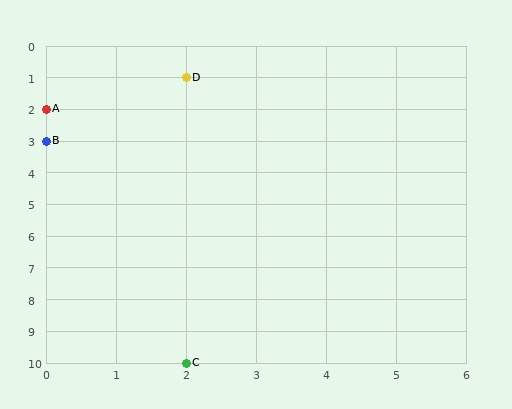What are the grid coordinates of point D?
Point D is at grid coordinates (2, 1).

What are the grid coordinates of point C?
Point C is at grid coordinates (2, 10).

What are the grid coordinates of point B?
Point B is at grid coordinates (0, 3).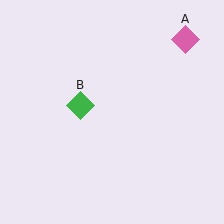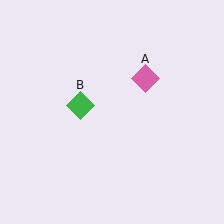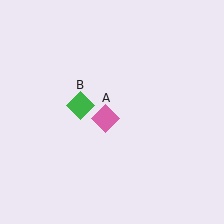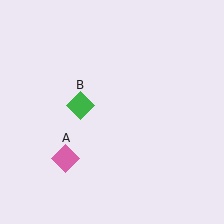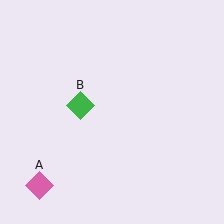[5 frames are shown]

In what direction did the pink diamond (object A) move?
The pink diamond (object A) moved down and to the left.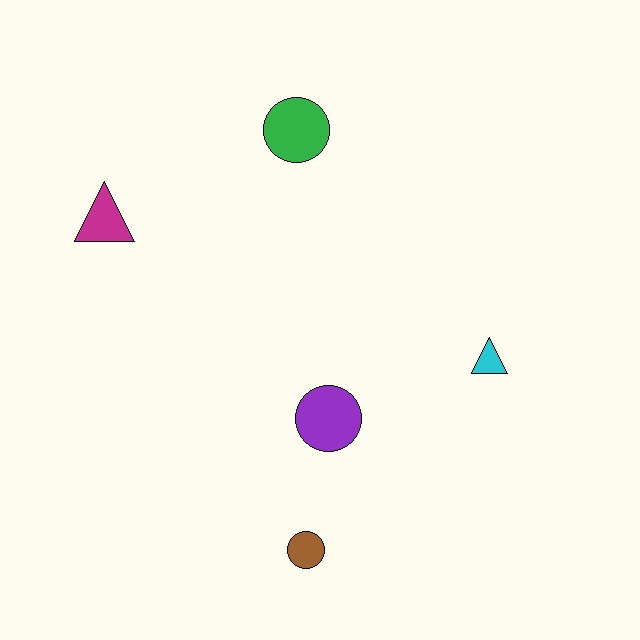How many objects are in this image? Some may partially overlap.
There are 5 objects.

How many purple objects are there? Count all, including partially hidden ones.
There is 1 purple object.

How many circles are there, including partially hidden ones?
There are 3 circles.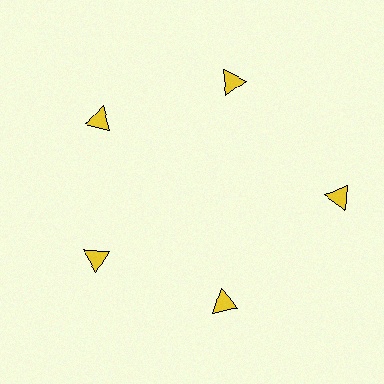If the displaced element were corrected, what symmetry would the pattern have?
It would have 5-fold rotational symmetry — the pattern would map onto itself every 72 degrees.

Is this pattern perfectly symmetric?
No. The 5 yellow triangles are arranged in a ring, but one element near the 3 o'clock position is pushed outward from the center, breaking the 5-fold rotational symmetry.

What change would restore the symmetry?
The symmetry would be restored by moving it inward, back onto the ring so that all 5 triangles sit at equal angles and equal distance from the center.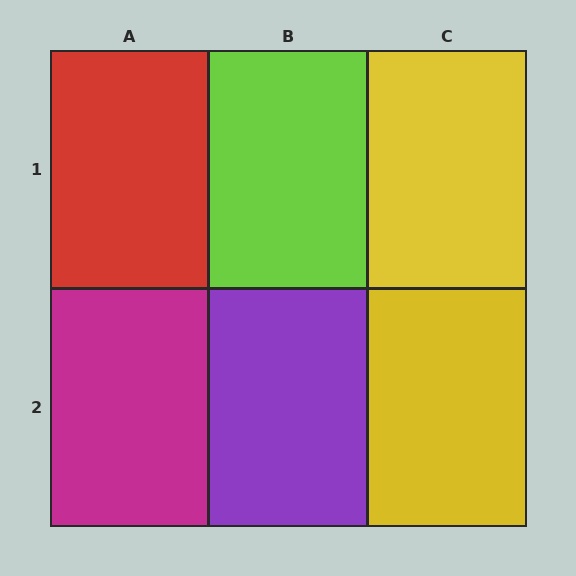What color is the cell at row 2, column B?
Purple.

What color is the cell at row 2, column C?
Yellow.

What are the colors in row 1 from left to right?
Red, lime, yellow.